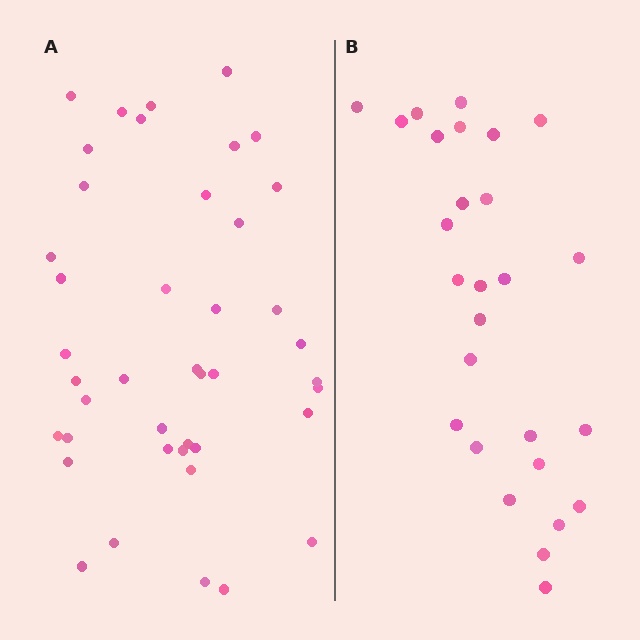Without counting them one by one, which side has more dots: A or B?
Region A (the left region) has more dots.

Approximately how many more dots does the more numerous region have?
Region A has approximately 15 more dots than region B.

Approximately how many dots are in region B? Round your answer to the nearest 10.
About 30 dots. (The exact count is 27, which rounds to 30.)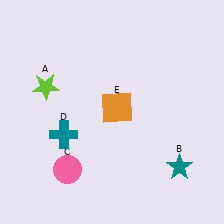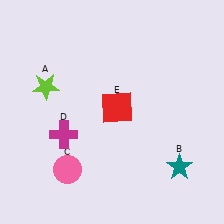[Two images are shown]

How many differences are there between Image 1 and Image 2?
There are 2 differences between the two images.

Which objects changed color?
D changed from teal to magenta. E changed from orange to red.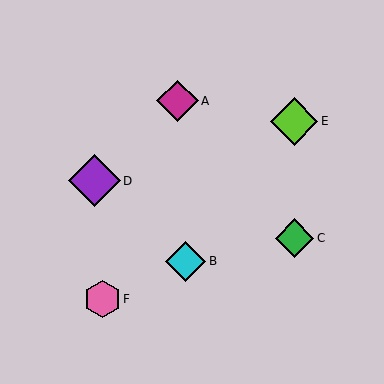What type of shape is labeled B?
Shape B is a cyan diamond.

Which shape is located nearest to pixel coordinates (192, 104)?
The magenta diamond (labeled A) at (178, 101) is nearest to that location.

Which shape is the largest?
The purple diamond (labeled D) is the largest.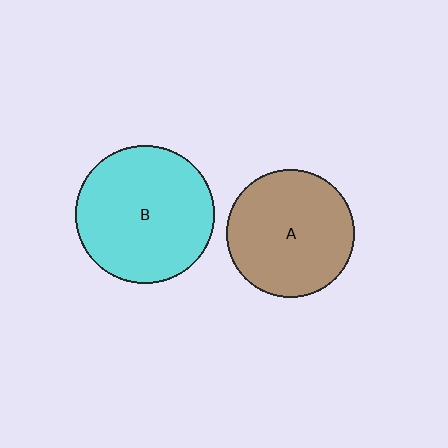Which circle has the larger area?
Circle B (cyan).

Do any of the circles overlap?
No, none of the circles overlap.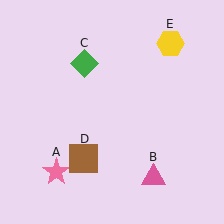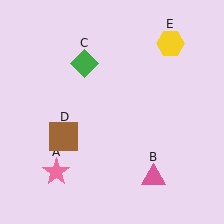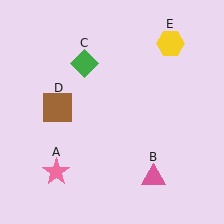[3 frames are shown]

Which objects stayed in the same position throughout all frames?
Pink star (object A) and pink triangle (object B) and green diamond (object C) and yellow hexagon (object E) remained stationary.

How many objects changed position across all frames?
1 object changed position: brown square (object D).